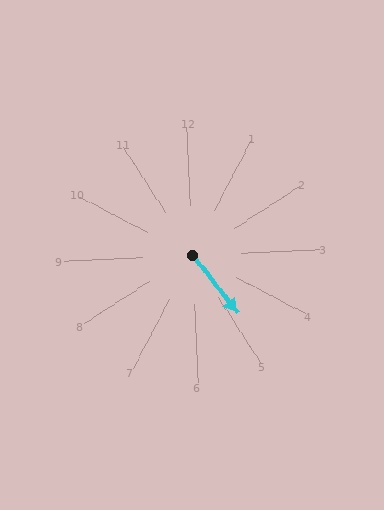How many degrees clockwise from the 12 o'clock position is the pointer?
Approximately 144 degrees.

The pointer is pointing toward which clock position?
Roughly 5 o'clock.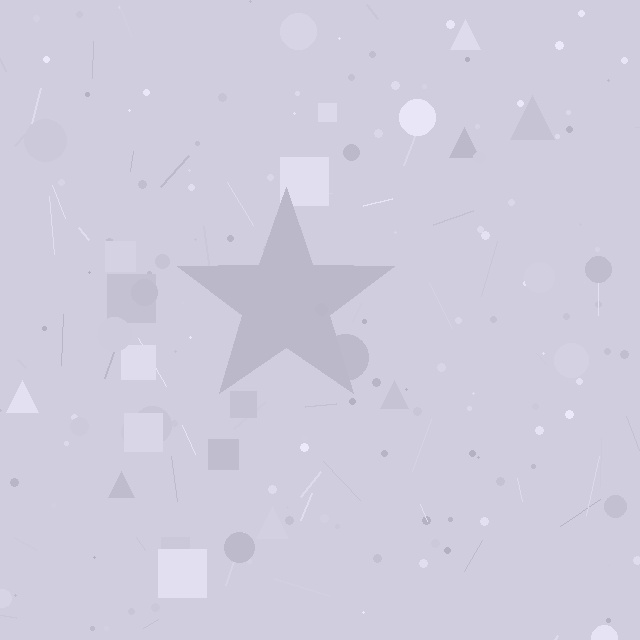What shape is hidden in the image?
A star is hidden in the image.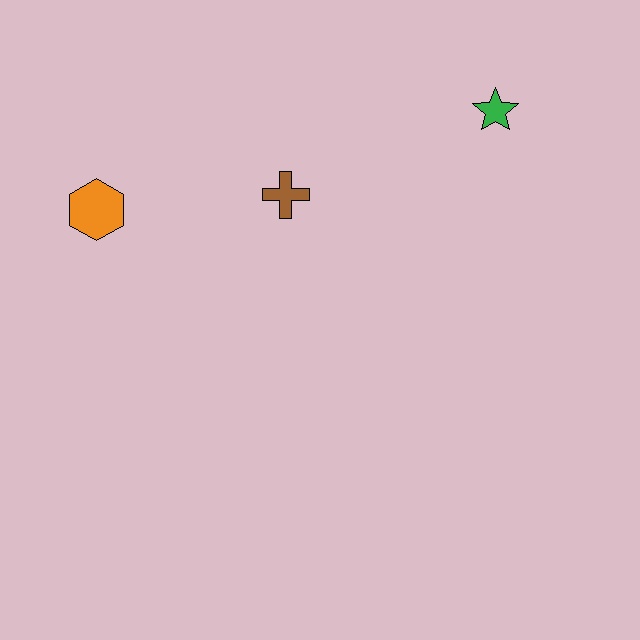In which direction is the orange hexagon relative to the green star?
The orange hexagon is to the left of the green star.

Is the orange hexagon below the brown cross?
Yes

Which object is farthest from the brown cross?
The green star is farthest from the brown cross.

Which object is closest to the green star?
The brown cross is closest to the green star.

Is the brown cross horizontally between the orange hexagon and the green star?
Yes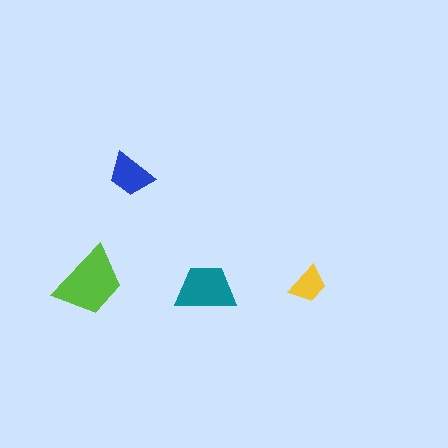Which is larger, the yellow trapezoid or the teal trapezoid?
The teal one.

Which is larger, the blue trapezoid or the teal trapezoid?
The teal one.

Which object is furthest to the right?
The yellow trapezoid is rightmost.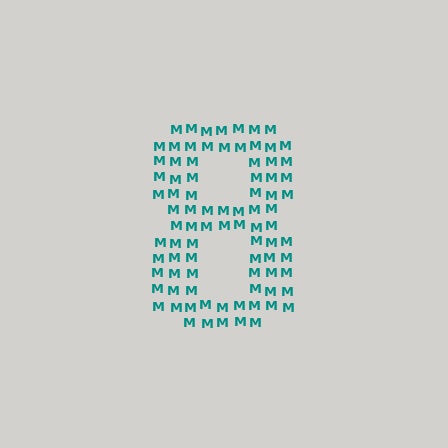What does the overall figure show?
The overall figure shows the digit 8.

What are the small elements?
The small elements are letter M's.